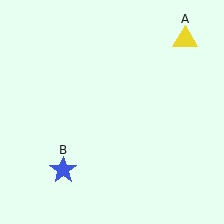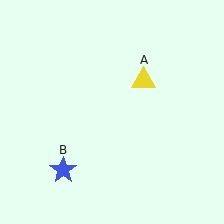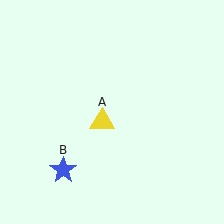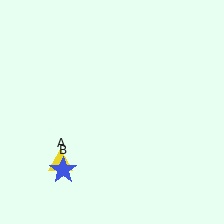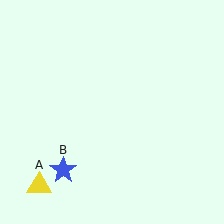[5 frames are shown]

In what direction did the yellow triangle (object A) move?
The yellow triangle (object A) moved down and to the left.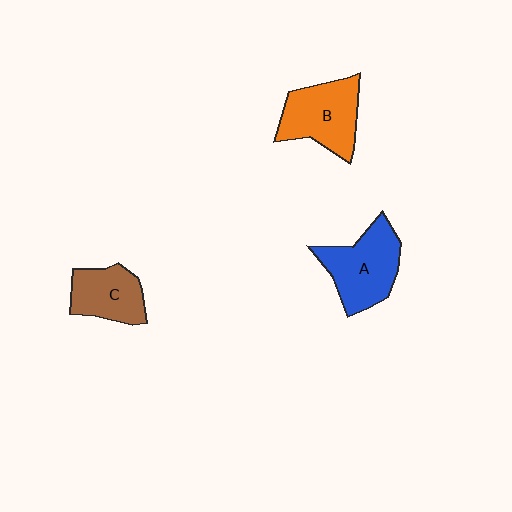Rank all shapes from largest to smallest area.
From largest to smallest: A (blue), B (orange), C (brown).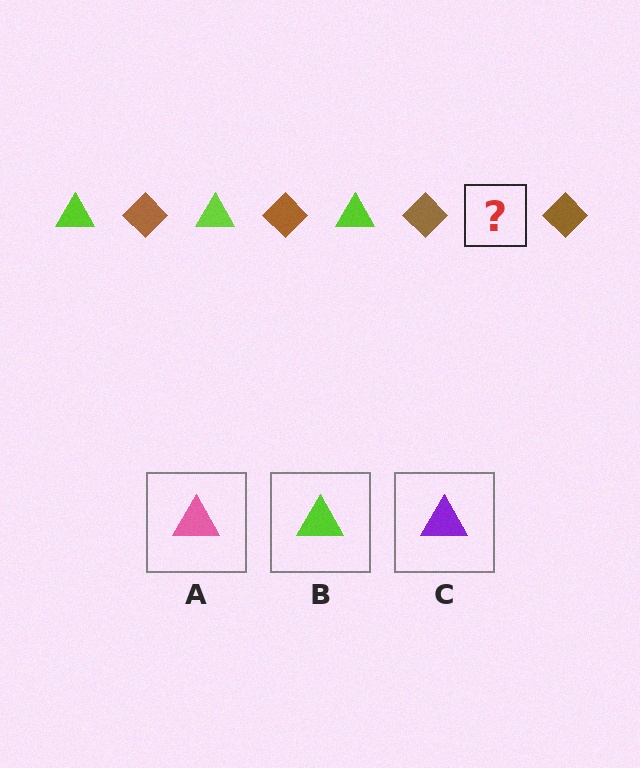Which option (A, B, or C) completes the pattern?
B.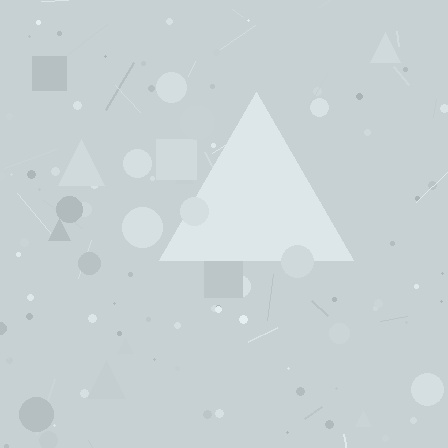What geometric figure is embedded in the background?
A triangle is embedded in the background.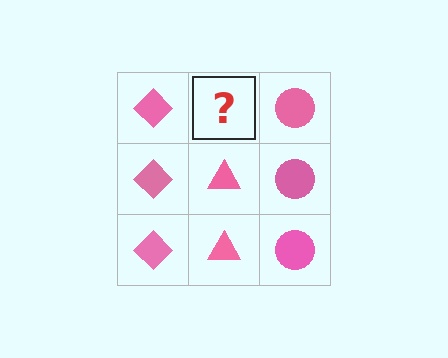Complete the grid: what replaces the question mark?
The question mark should be replaced with a pink triangle.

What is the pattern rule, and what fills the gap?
The rule is that each column has a consistent shape. The gap should be filled with a pink triangle.